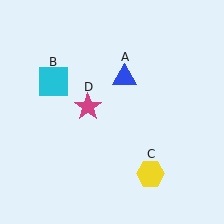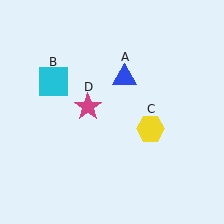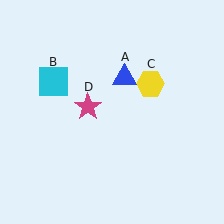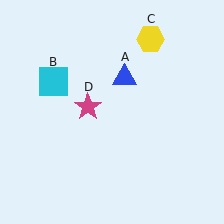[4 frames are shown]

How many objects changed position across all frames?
1 object changed position: yellow hexagon (object C).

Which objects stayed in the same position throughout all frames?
Blue triangle (object A) and cyan square (object B) and magenta star (object D) remained stationary.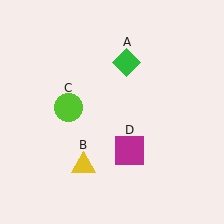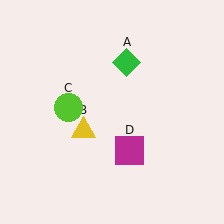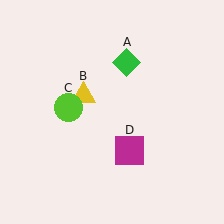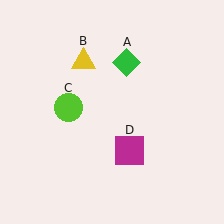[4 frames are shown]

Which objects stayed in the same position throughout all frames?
Green diamond (object A) and lime circle (object C) and magenta square (object D) remained stationary.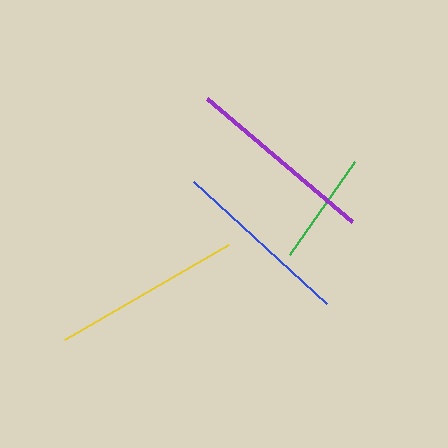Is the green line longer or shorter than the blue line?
The blue line is longer than the green line.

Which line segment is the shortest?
The green line is the shortest at approximately 113 pixels.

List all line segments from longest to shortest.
From longest to shortest: purple, yellow, blue, green.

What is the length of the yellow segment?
The yellow segment is approximately 189 pixels long.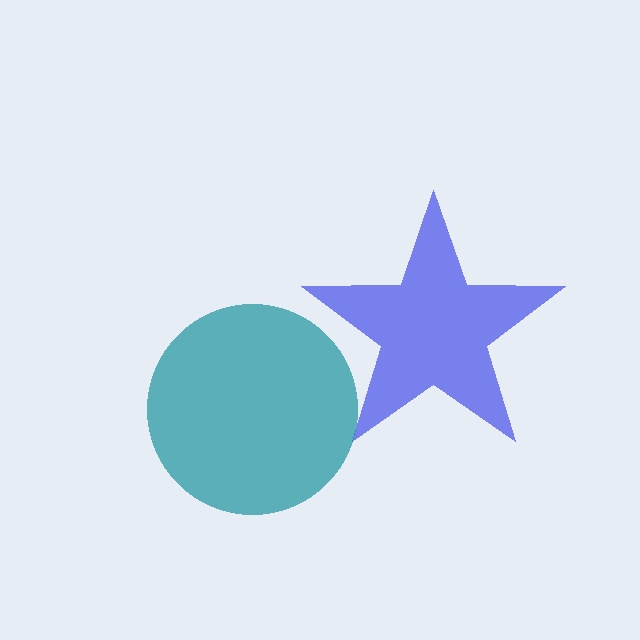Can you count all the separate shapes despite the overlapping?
Yes, there are 2 separate shapes.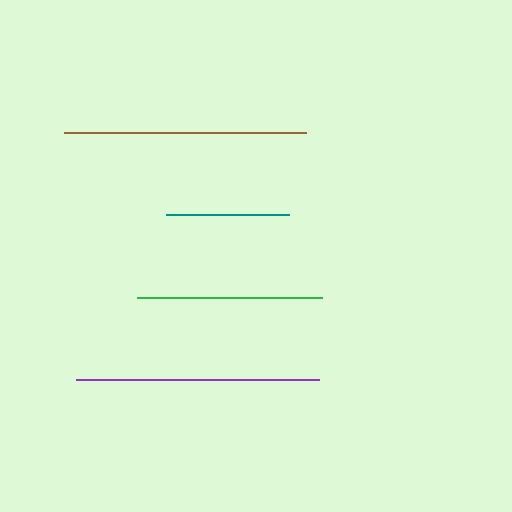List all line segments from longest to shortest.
From longest to shortest: purple, brown, green, teal.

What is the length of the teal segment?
The teal segment is approximately 124 pixels long.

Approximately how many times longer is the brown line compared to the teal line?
The brown line is approximately 2.0 times the length of the teal line.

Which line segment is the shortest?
The teal line is the shortest at approximately 124 pixels.